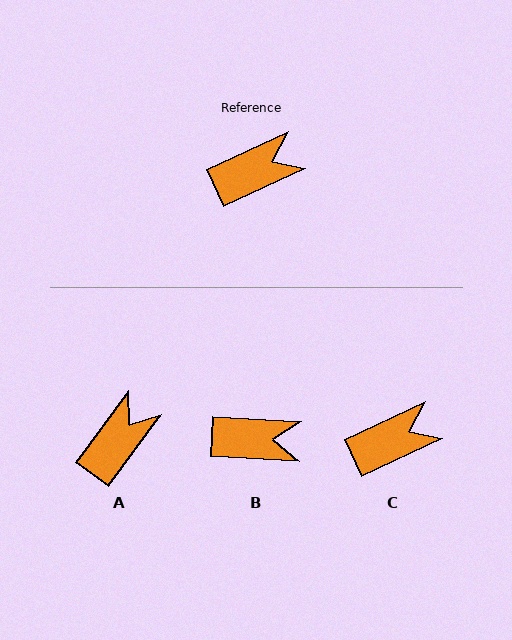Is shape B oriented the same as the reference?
No, it is off by about 28 degrees.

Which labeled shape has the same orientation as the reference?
C.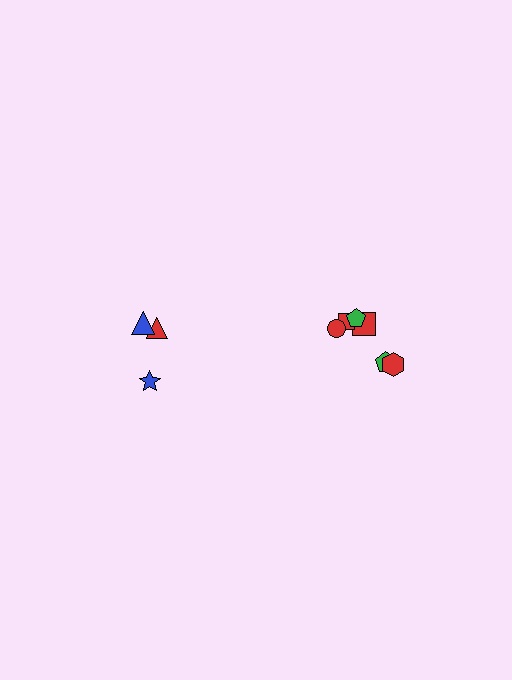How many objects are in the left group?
There are 3 objects.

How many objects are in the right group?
There are 6 objects.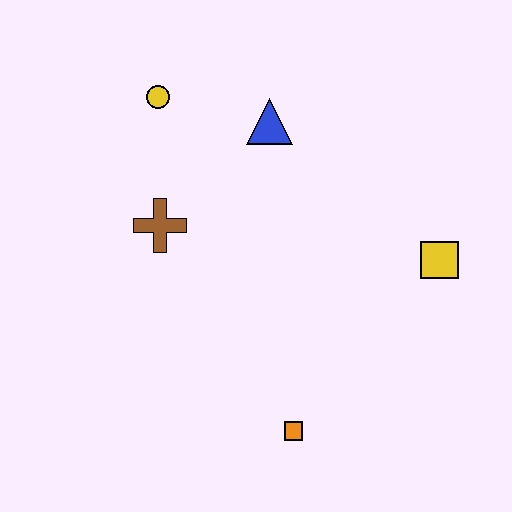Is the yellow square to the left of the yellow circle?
No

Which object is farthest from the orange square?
The yellow circle is farthest from the orange square.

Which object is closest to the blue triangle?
The yellow circle is closest to the blue triangle.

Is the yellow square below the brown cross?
Yes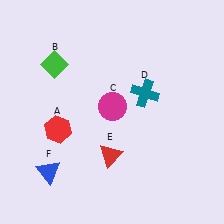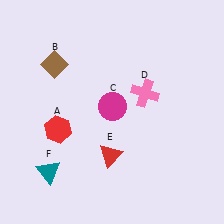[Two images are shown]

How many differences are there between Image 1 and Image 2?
There are 3 differences between the two images.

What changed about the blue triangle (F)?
In Image 1, F is blue. In Image 2, it changed to teal.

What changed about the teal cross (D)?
In Image 1, D is teal. In Image 2, it changed to pink.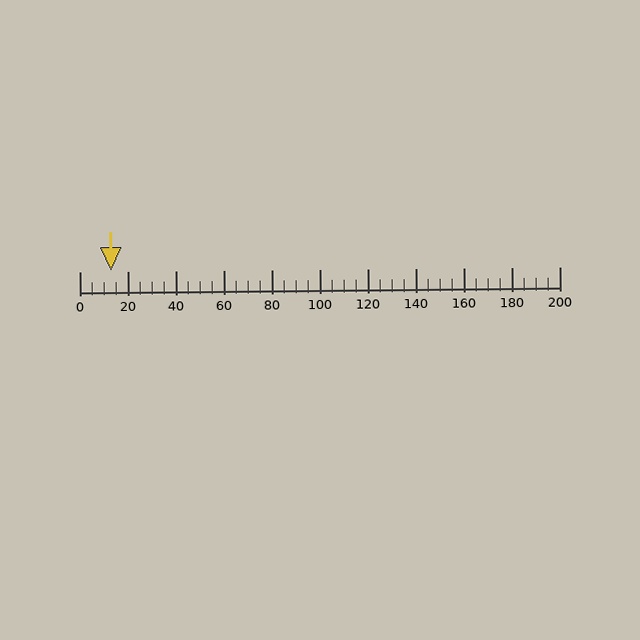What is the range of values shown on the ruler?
The ruler shows values from 0 to 200.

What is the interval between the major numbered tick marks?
The major tick marks are spaced 20 units apart.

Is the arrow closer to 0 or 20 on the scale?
The arrow is closer to 20.